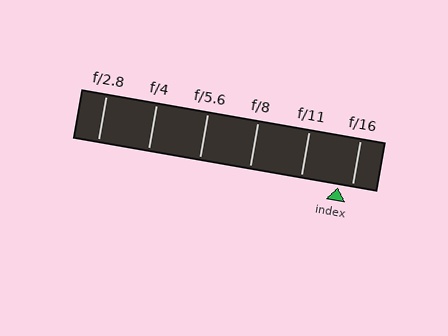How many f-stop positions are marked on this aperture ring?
There are 6 f-stop positions marked.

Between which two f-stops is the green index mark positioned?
The index mark is between f/11 and f/16.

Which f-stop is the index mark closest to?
The index mark is closest to f/16.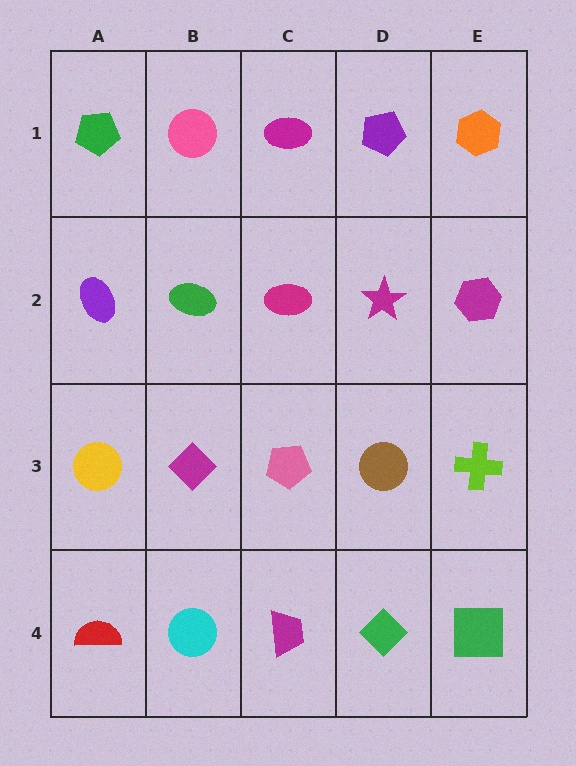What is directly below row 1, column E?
A magenta hexagon.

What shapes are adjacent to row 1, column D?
A magenta star (row 2, column D), a magenta ellipse (row 1, column C), an orange hexagon (row 1, column E).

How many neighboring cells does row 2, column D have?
4.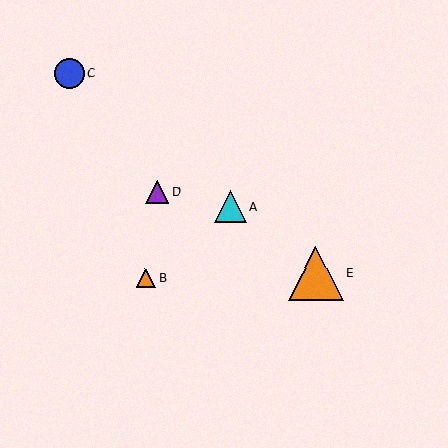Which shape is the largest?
The orange triangle (labeled E) is the largest.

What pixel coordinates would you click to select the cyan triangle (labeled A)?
Click at (230, 207) to select the cyan triangle A.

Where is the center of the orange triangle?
The center of the orange triangle is at (316, 273).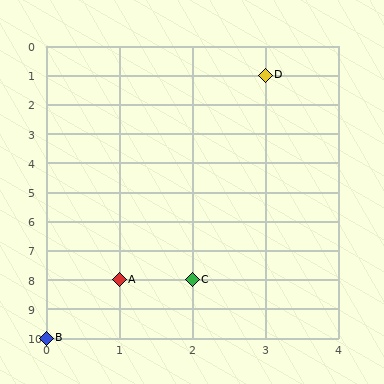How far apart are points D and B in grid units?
Points D and B are 3 columns and 9 rows apart (about 9.5 grid units diagonally).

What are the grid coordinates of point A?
Point A is at grid coordinates (1, 8).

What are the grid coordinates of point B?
Point B is at grid coordinates (0, 10).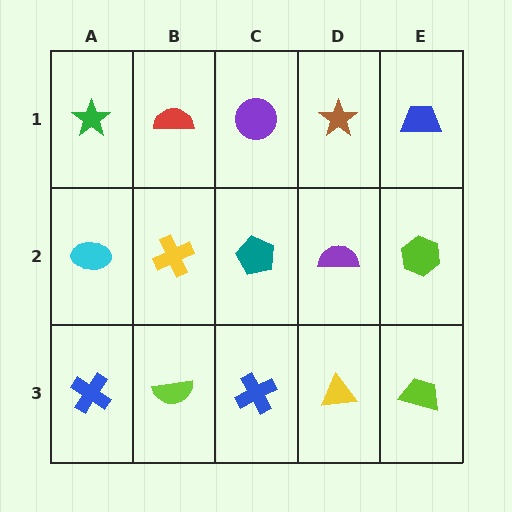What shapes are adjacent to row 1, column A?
A cyan ellipse (row 2, column A), a red semicircle (row 1, column B).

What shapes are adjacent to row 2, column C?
A purple circle (row 1, column C), a blue cross (row 3, column C), a yellow cross (row 2, column B), a purple semicircle (row 2, column D).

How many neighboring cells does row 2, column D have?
4.